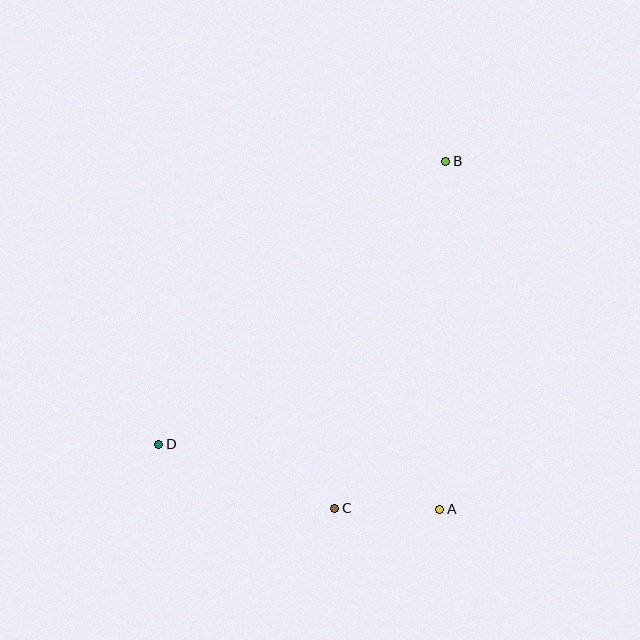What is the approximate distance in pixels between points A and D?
The distance between A and D is approximately 288 pixels.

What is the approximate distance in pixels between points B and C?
The distance between B and C is approximately 365 pixels.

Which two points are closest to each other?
Points A and C are closest to each other.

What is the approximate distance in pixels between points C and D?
The distance between C and D is approximately 187 pixels.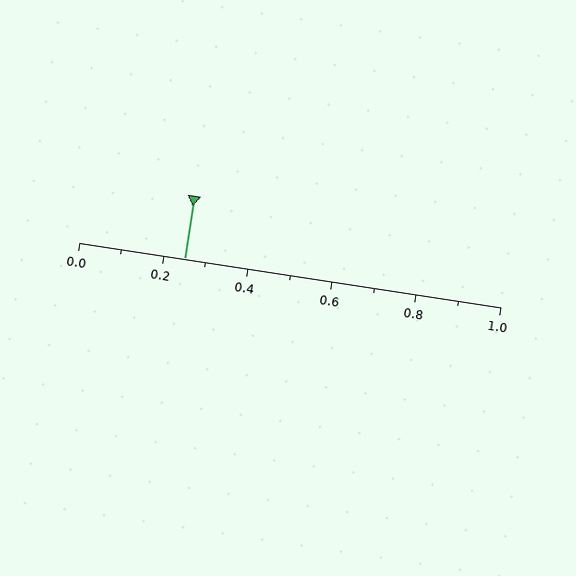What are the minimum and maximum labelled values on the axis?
The axis runs from 0.0 to 1.0.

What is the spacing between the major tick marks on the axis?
The major ticks are spaced 0.2 apart.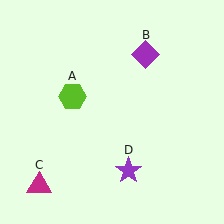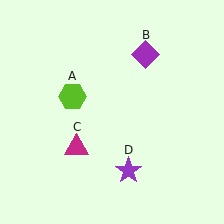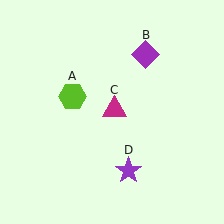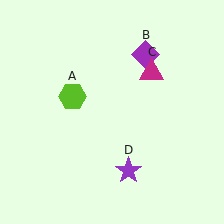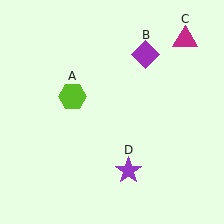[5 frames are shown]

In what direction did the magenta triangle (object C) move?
The magenta triangle (object C) moved up and to the right.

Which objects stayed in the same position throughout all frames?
Lime hexagon (object A) and purple diamond (object B) and purple star (object D) remained stationary.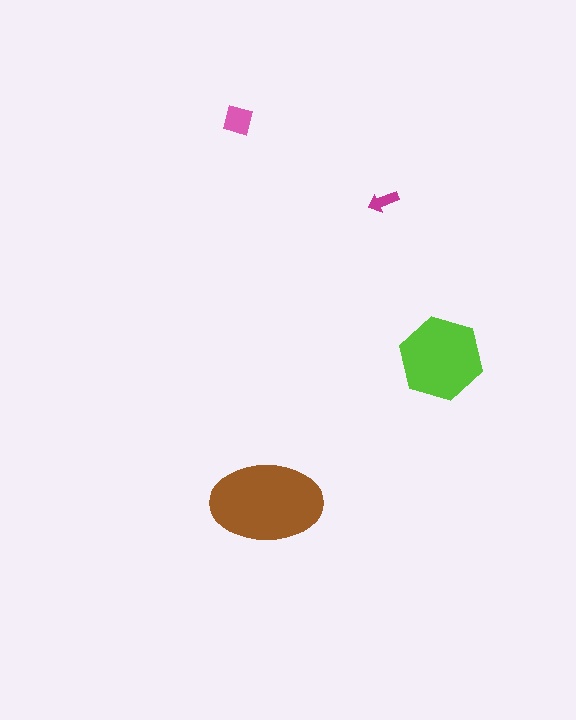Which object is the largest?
The brown ellipse.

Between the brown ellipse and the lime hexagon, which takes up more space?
The brown ellipse.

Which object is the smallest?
The magenta arrow.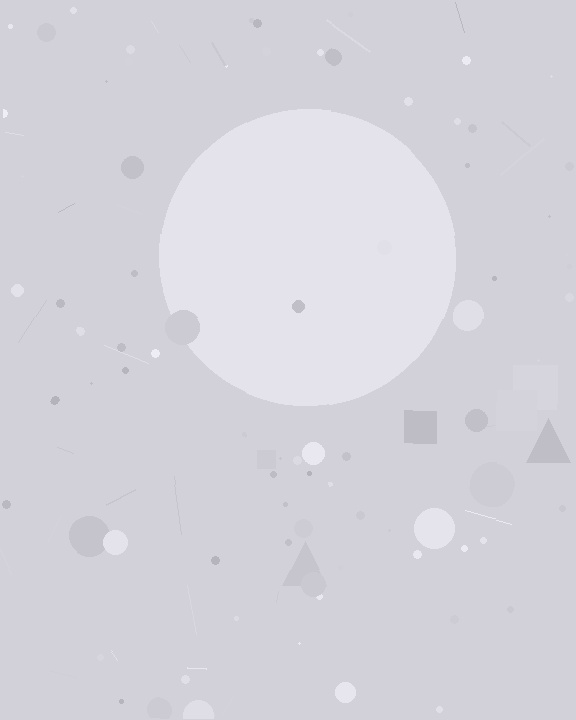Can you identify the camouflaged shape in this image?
The camouflaged shape is a circle.